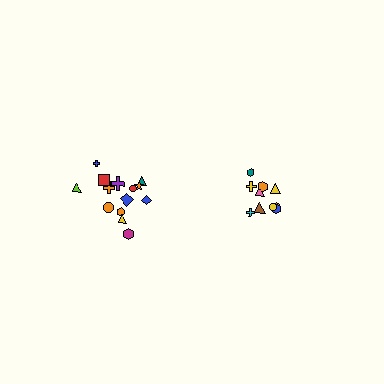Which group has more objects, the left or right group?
The left group.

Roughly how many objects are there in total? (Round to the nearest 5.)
Roughly 25 objects in total.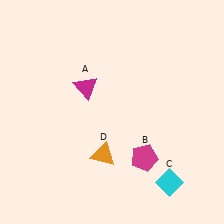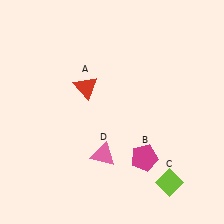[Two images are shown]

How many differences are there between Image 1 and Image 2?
There are 3 differences between the two images.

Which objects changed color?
A changed from magenta to red. C changed from cyan to lime. D changed from orange to pink.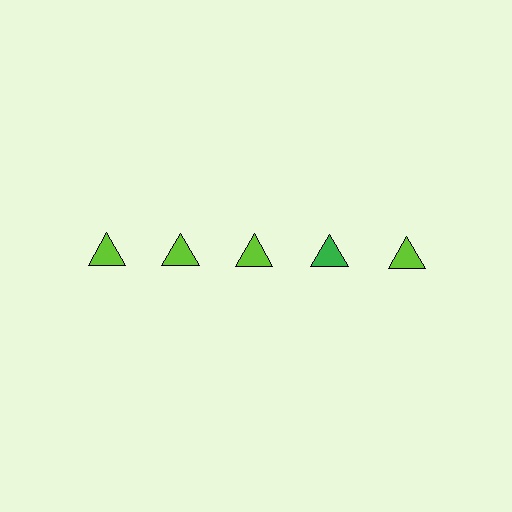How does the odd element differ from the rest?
It has a different color: green instead of lime.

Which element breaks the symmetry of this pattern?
The green triangle in the top row, second from right column breaks the symmetry. All other shapes are lime triangles.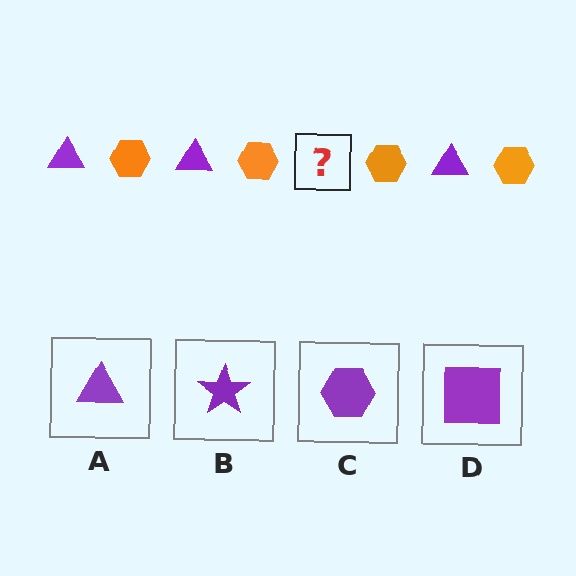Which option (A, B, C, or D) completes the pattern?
A.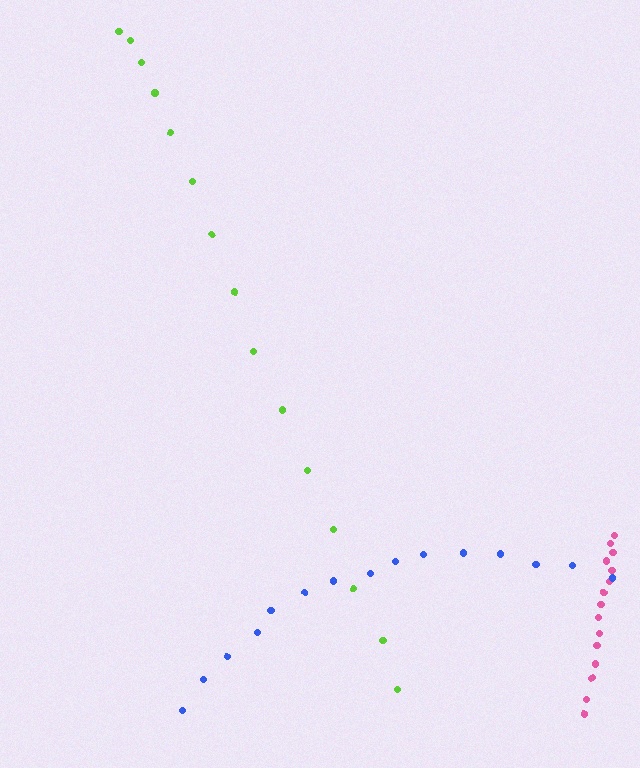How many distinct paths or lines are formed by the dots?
There are 3 distinct paths.